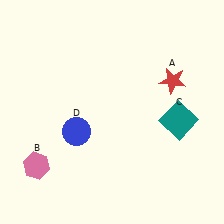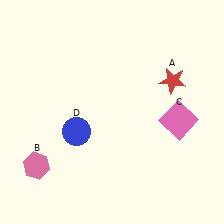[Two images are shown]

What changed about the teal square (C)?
In Image 1, C is teal. In Image 2, it changed to pink.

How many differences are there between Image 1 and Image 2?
There is 1 difference between the two images.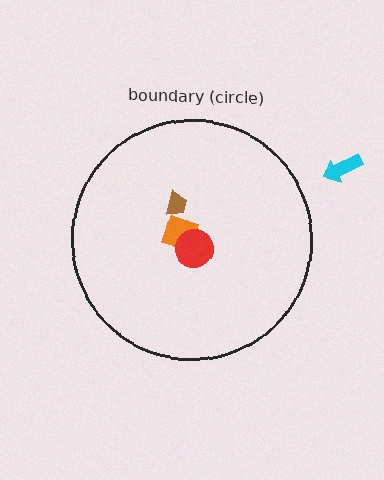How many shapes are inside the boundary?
3 inside, 1 outside.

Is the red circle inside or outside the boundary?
Inside.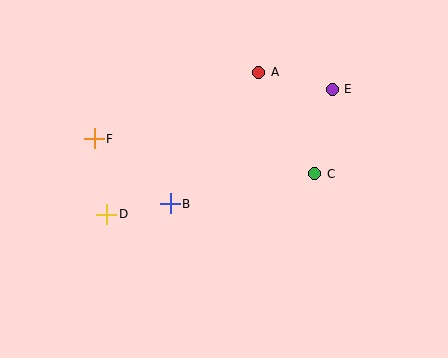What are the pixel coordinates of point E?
Point E is at (332, 89).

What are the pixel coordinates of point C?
Point C is at (315, 174).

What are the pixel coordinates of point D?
Point D is at (107, 214).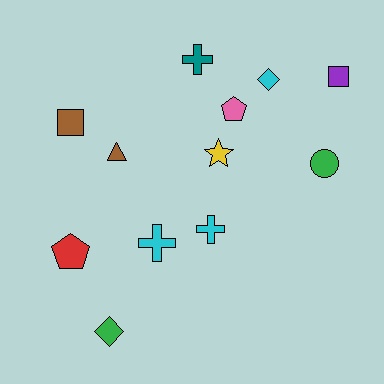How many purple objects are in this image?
There is 1 purple object.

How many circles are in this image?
There is 1 circle.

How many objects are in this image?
There are 12 objects.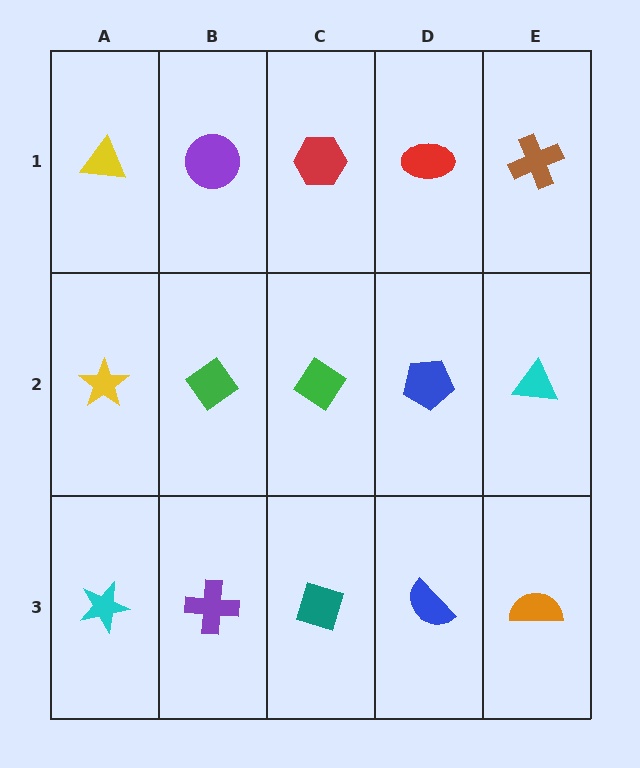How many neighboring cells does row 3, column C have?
3.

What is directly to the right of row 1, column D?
A brown cross.